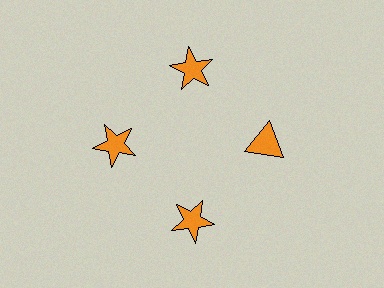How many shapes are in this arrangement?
There are 4 shapes arranged in a ring pattern.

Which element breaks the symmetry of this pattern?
The orange triangle at roughly the 3 o'clock position breaks the symmetry. All other shapes are orange stars.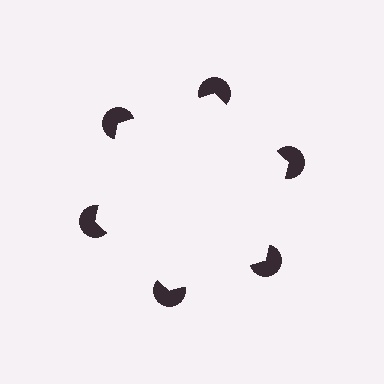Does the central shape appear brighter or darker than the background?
It typically appears slightly brighter than the background, even though no actual brightness change is drawn.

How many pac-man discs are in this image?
There are 6 — one at each vertex of the illusory hexagon.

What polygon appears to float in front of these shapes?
An illusory hexagon — its edges are inferred from the aligned wedge cuts in the pac-man discs, not physically drawn.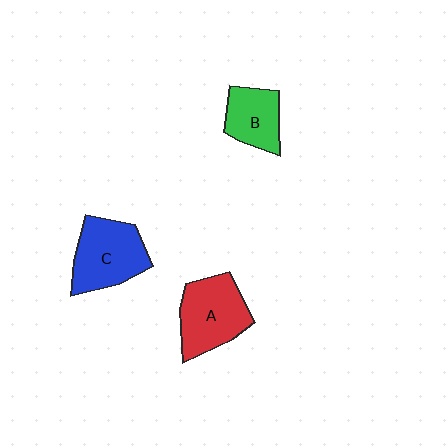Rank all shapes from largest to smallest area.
From largest to smallest: C (blue), A (red), B (green).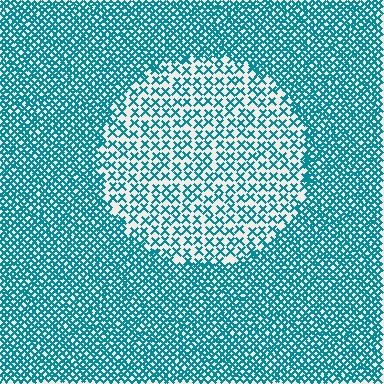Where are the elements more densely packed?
The elements are more densely packed outside the circle boundary.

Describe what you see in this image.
The image contains small teal elements arranged at two different densities. A circle-shaped region is visible where the elements are less densely packed than the surrounding area.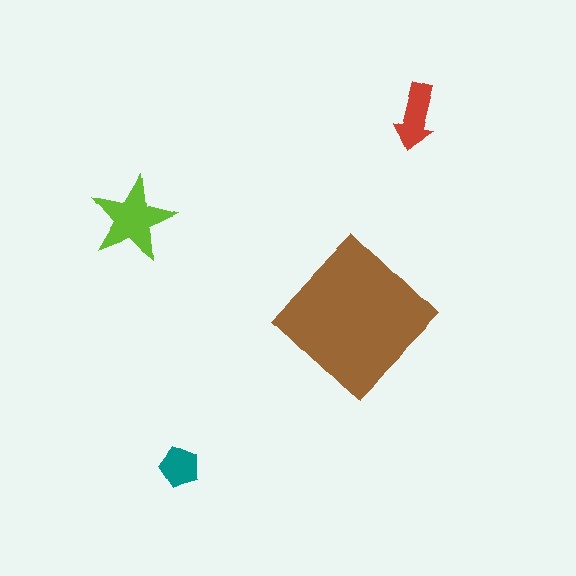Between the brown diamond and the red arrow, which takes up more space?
The brown diamond.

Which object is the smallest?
The teal pentagon.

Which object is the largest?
The brown diamond.